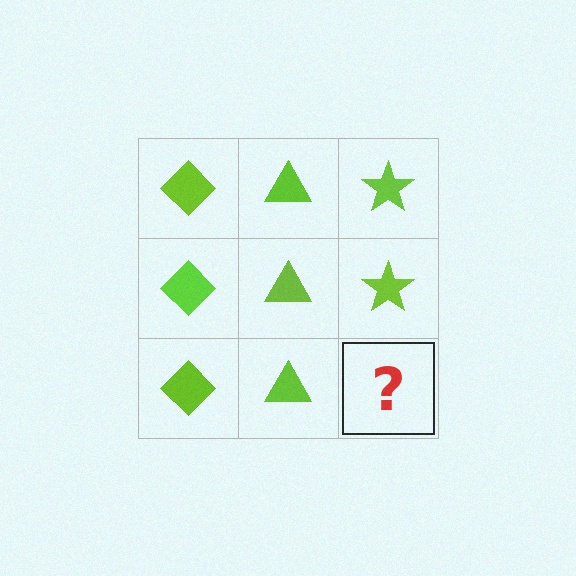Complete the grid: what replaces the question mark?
The question mark should be replaced with a lime star.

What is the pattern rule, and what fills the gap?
The rule is that each column has a consistent shape. The gap should be filled with a lime star.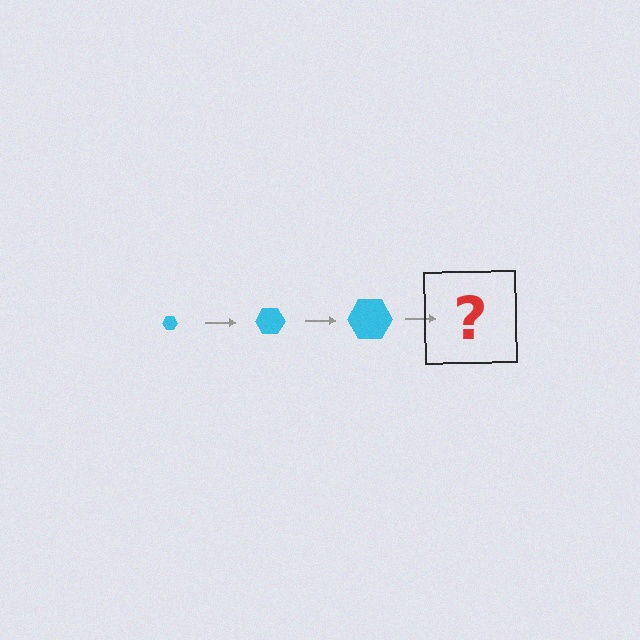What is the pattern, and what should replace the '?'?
The pattern is that the hexagon gets progressively larger each step. The '?' should be a cyan hexagon, larger than the previous one.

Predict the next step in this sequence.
The next step is a cyan hexagon, larger than the previous one.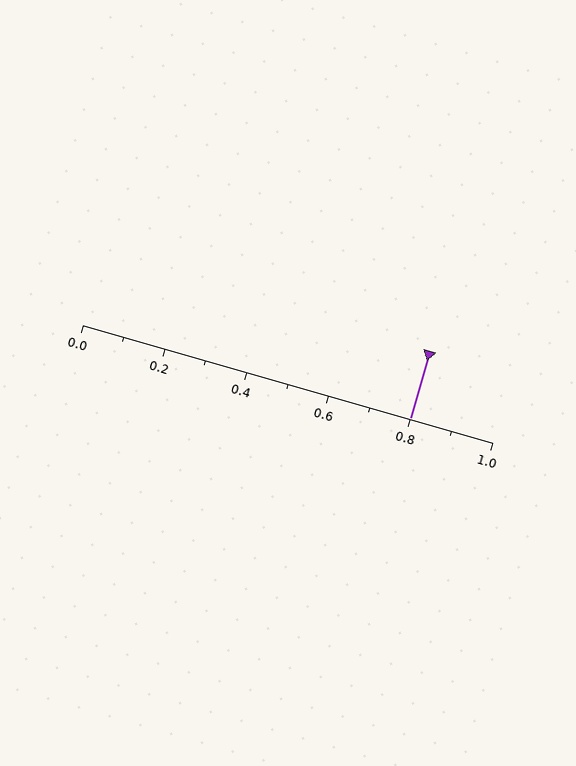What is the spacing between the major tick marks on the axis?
The major ticks are spaced 0.2 apart.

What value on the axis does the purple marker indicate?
The marker indicates approximately 0.8.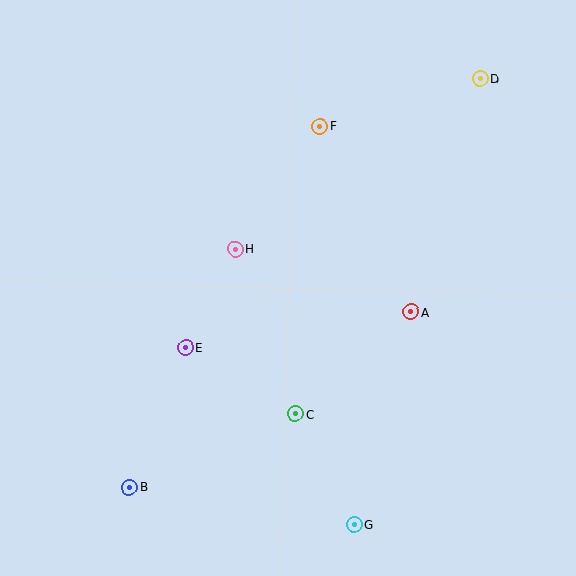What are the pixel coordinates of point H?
Point H is at (235, 249).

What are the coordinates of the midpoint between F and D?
The midpoint between F and D is at (400, 102).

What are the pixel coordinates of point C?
Point C is at (295, 414).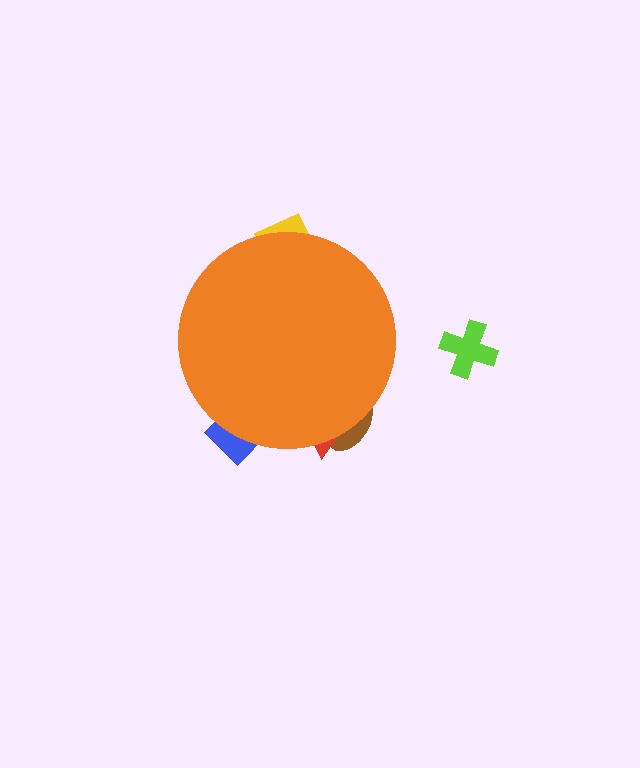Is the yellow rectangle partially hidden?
Yes, the yellow rectangle is partially hidden behind the orange circle.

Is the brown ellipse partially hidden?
Yes, the brown ellipse is partially hidden behind the orange circle.